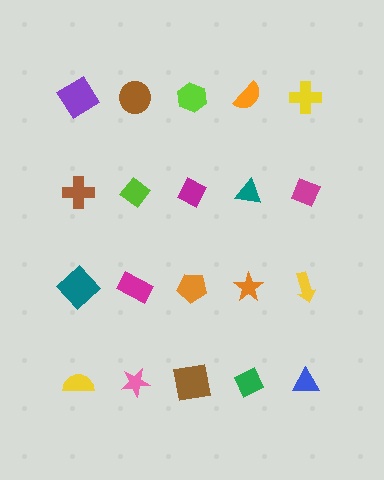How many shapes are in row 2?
5 shapes.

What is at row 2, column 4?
A teal triangle.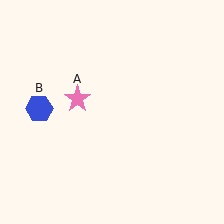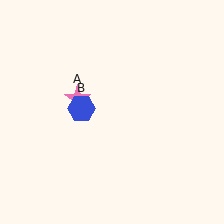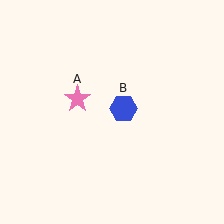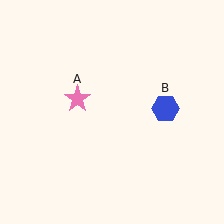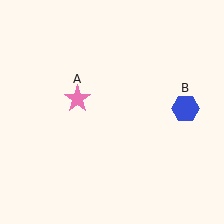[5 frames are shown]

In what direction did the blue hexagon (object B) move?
The blue hexagon (object B) moved right.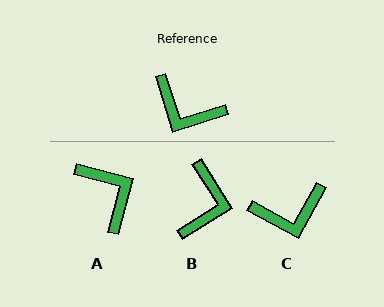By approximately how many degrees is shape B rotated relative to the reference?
Approximately 104 degrees counter-clockwise.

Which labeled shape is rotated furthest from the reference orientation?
A, about 148 degrees away.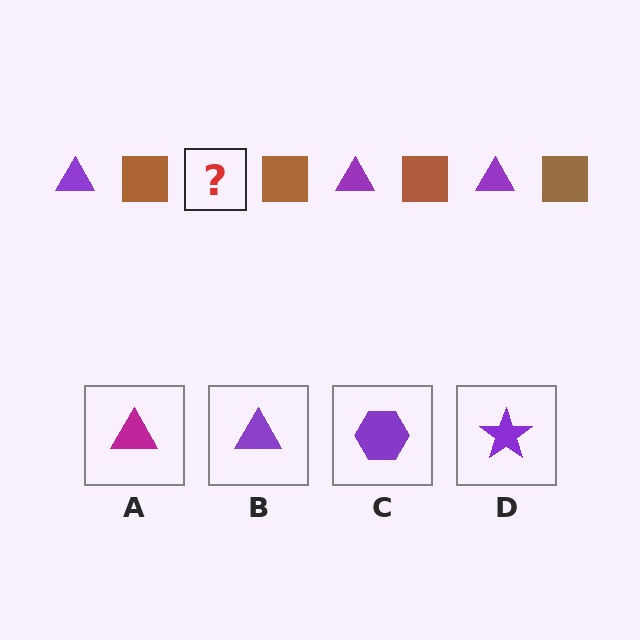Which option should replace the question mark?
Option B.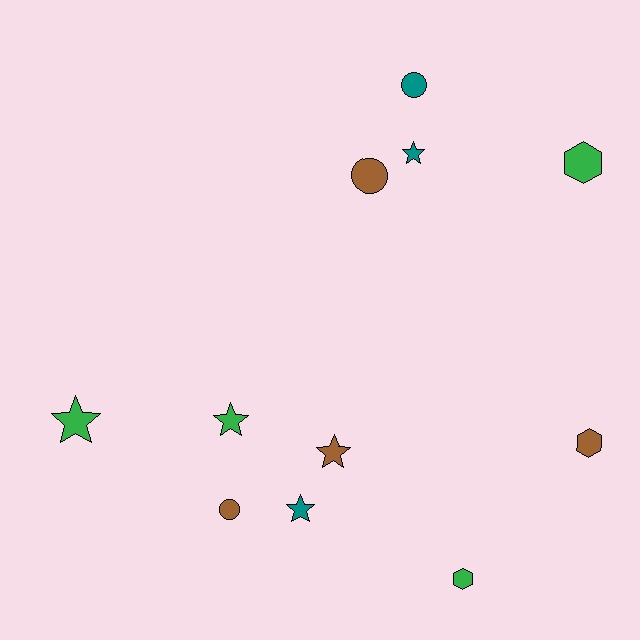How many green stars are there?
There are 2 green stars.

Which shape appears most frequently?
Star, with 5 objects.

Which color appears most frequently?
Green, with 4 objects.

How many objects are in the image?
There are 11 objects.